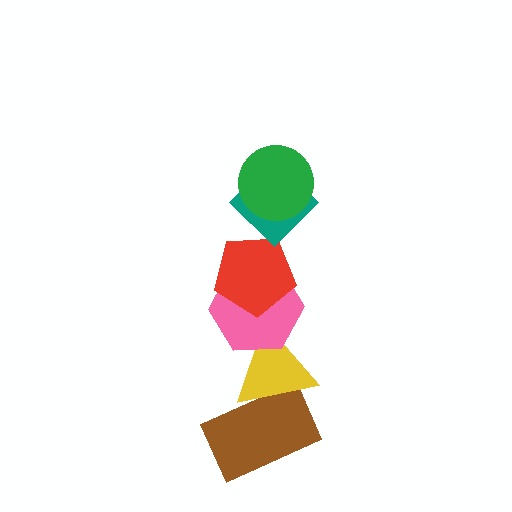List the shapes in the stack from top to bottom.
From top to bottom: the green circle, the teal diamond, the red pentagon, the pink hexagon, the yellow triangle, the brown rectangle.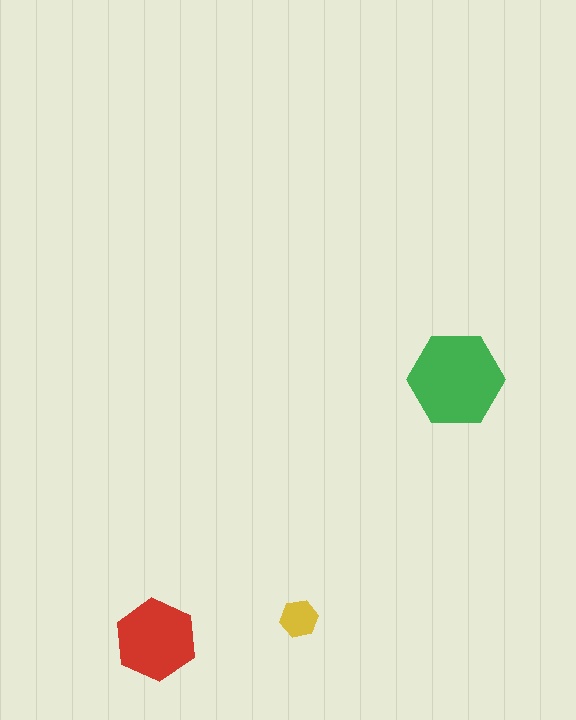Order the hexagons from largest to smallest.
the green one, the red one, the yellow one.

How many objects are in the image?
There are 3 objects in the image.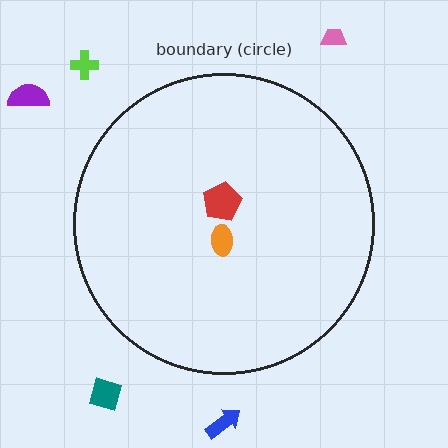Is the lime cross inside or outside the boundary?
Outside.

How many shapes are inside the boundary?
2 inside, 5 outside.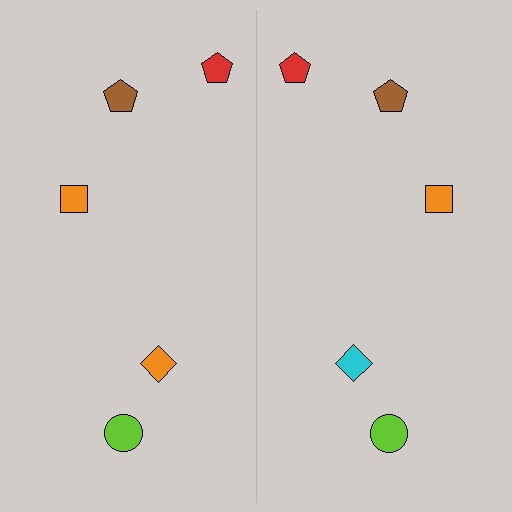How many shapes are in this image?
There are 10 shapes in this image.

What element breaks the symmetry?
The cyan diamond on the right side breaks the symmetry — its mirror counterpart is orange.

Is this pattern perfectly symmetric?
No, the pattern is not perfectly symmetric. The cyan diamond on the right side breaks the symmetry — its mirror counterpart is orange.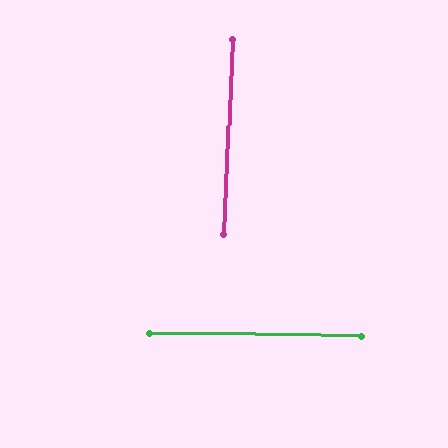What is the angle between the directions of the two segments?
Approximately 88 degrees.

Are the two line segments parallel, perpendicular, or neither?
Perpendicular — they meet at approximately 88°.